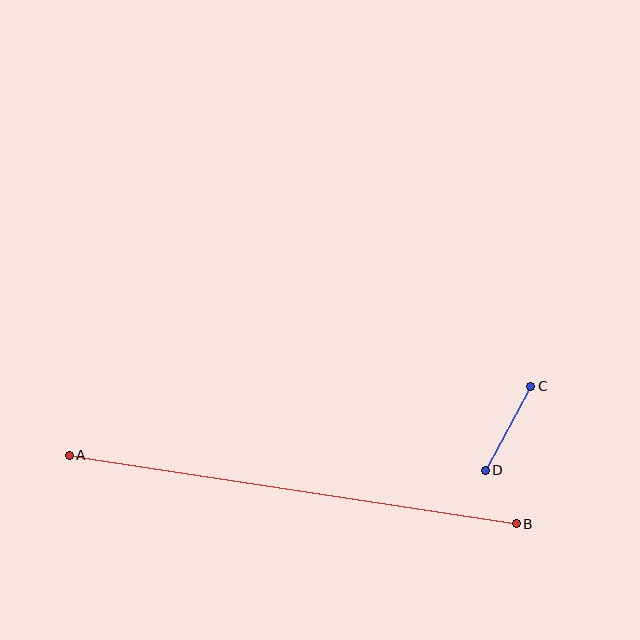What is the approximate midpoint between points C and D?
The midpoint is at approximately (508, 428) pixels.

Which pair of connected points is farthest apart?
Points A and B are farthest apart.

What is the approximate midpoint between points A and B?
The midpoint is at approximately (293, 490) pixels.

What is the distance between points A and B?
The distance is approximately 452 pixels.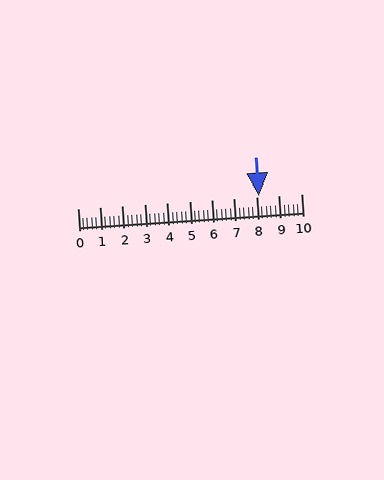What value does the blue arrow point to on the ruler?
The blue arrow points to approximately 8.1.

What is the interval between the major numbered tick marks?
The major tick marks are spaced 1 units apart.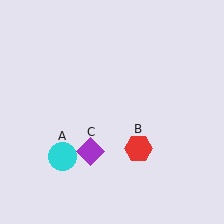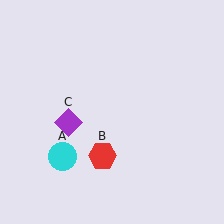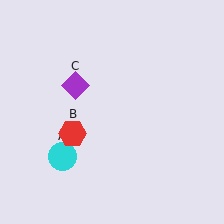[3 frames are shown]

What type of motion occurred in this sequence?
The red hexagon (object B), purple diamond (object C) rotated clockwise around the center of the scene.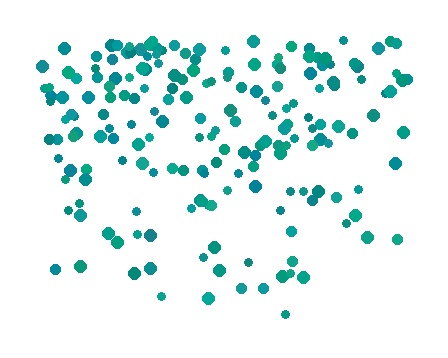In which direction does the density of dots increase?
From bottom to top, with the top side densest.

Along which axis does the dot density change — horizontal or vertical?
Vertical.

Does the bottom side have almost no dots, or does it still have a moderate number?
Still a moderate number, just noticeably fewer than the top.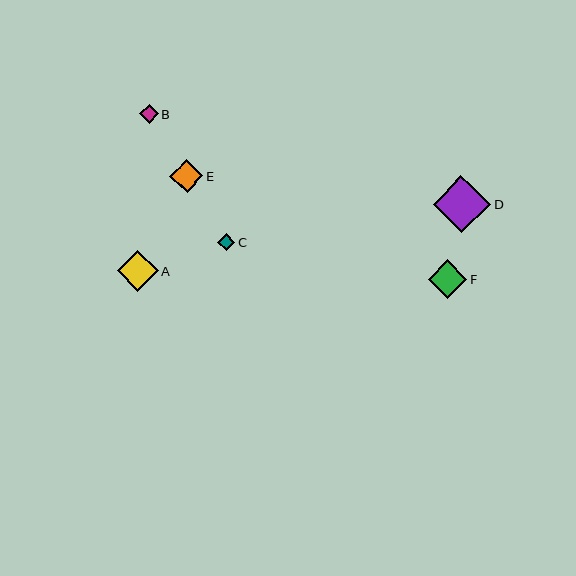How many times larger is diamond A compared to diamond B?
Diamond A is approximately 2.2 times the size of diamond B.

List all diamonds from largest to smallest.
From largest to smallest: D, A, F, E, B, C.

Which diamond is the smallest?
Diamond C is the smallest with a size of approximately 17 pixels.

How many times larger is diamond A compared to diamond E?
Diamond A is approximately 1.2 times the size of diamond E.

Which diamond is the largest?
Diamond D is the largest with a size of approximately 58 pixels.